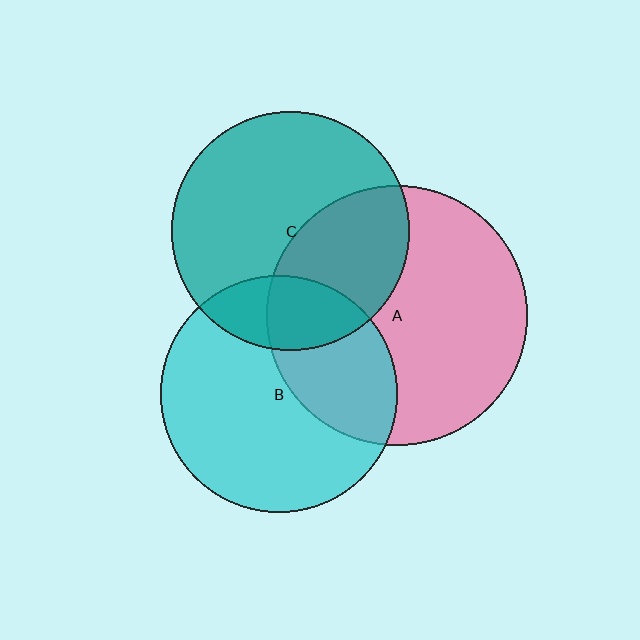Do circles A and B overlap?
Yes.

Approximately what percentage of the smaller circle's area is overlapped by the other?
Approximately 35%.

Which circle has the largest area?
Circle A (pink).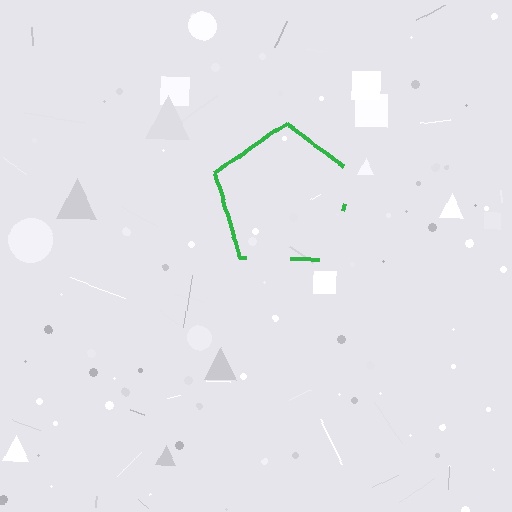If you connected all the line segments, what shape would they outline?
They would outline a pentagon.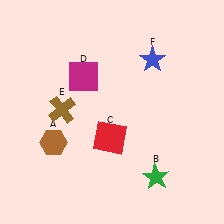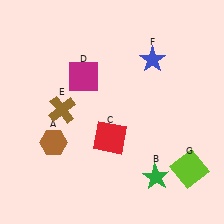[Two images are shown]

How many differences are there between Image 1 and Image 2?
There is 1 difference between the two images.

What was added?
A lime square (G) was added in Image 2.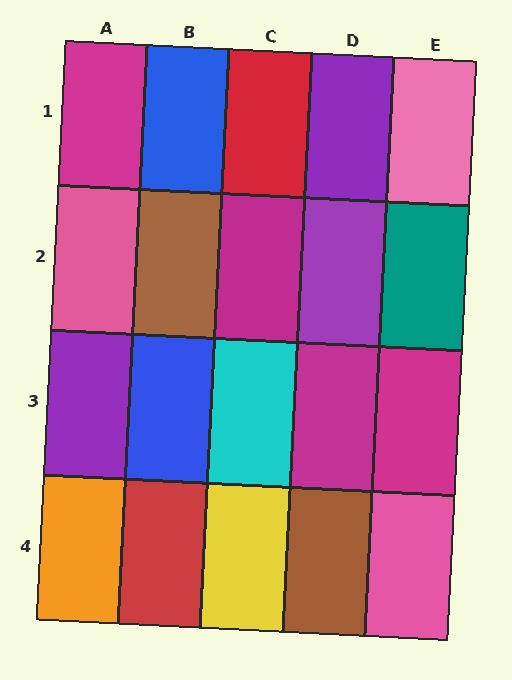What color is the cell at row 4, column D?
Brown.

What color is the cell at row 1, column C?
Red.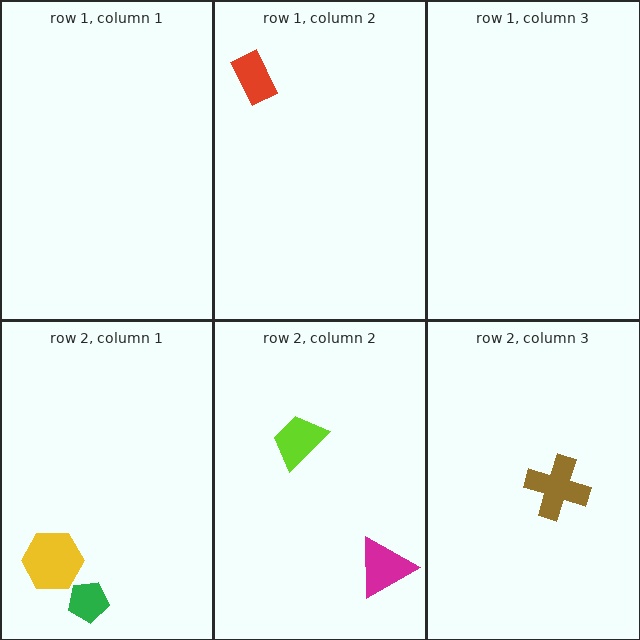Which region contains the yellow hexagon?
The row 2, column 1 region.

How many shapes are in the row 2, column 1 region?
2.